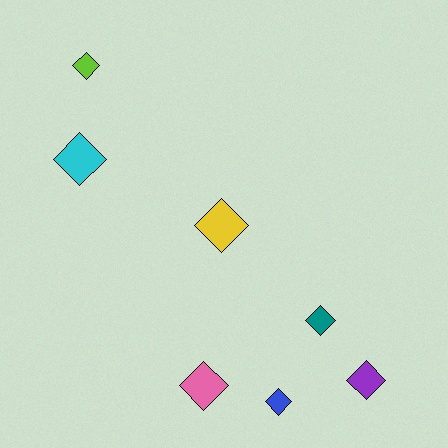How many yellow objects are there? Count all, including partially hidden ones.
There is 1 yellow object.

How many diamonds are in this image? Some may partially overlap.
There are 7 diamonds.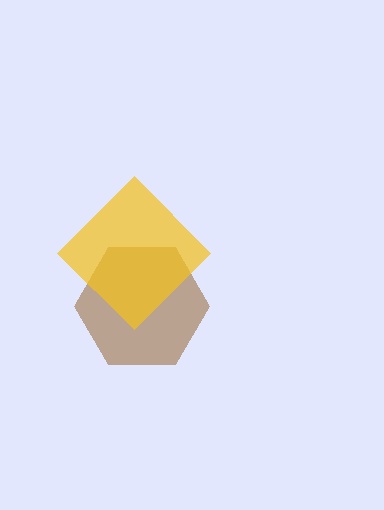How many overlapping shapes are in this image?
There are 2 overlapping shapes in the image.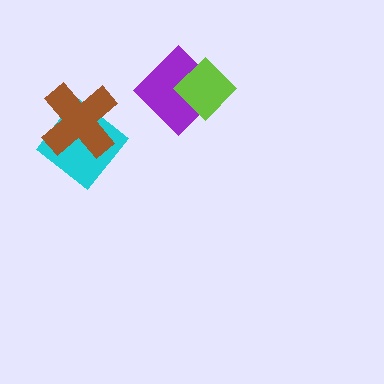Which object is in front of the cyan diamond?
The brown cross is in front of the cyan diamond.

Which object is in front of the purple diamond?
The lime diamond is in front of the purple diamond.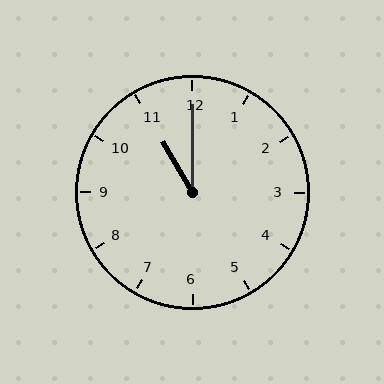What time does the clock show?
11:00.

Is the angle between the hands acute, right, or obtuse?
It is acute.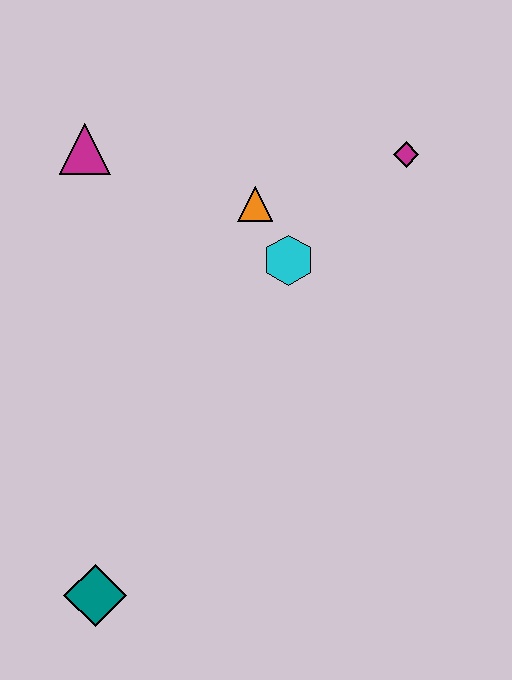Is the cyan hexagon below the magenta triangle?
Yes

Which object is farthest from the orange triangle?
The teal diamond is farthest from the orange triangle.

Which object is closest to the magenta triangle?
The orange triangle is closest to the magenta triangle.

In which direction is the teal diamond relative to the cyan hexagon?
The teal diamond is below the cyan hexagon.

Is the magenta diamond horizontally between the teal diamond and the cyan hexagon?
No